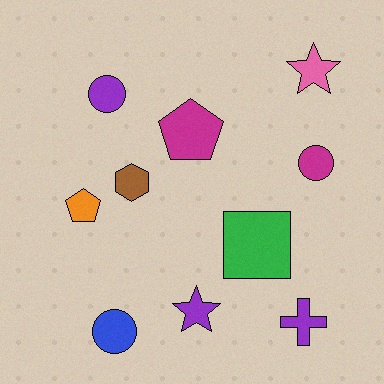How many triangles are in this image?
There are no triangles.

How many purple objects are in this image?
There are 3 purple objects.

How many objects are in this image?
There are 10 objects.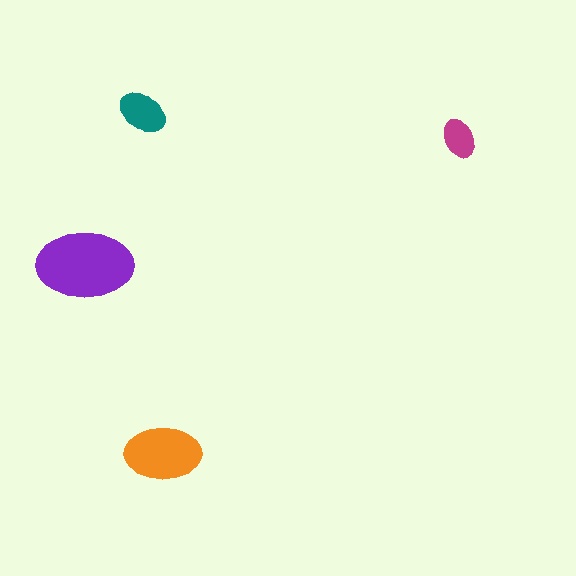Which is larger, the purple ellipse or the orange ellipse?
The purple one.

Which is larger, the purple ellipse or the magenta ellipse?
The purple one.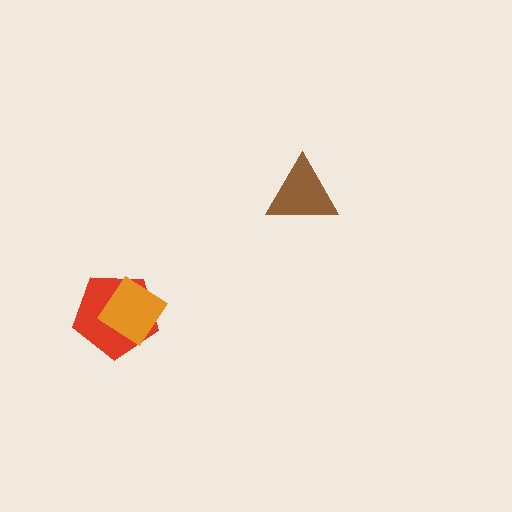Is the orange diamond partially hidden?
No, no other shape covers it.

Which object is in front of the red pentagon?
The orange diamond is in front of the red pentagon.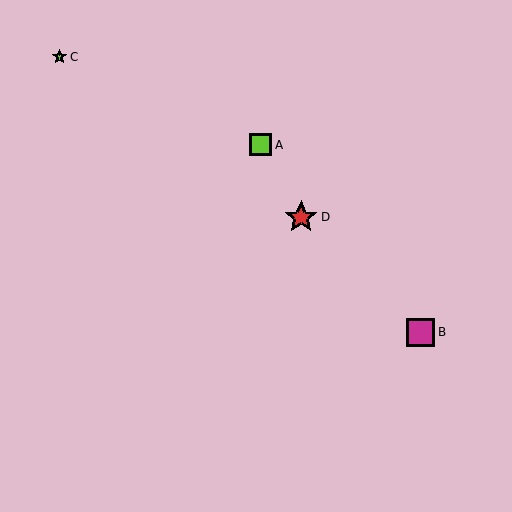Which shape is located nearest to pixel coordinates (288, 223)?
The red star (labeled D) at (301, 217) is nearest to that location.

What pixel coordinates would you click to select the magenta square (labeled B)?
Click at (421, 332) to select the magenta square B.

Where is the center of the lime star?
The center of the lime star is at (60, 57).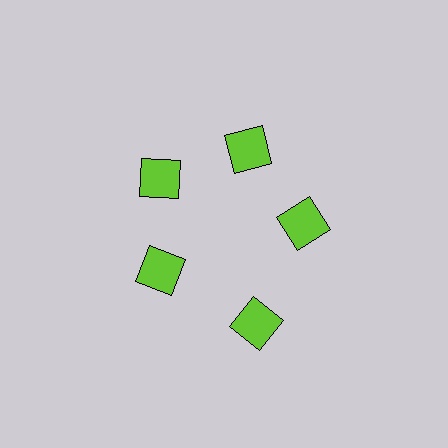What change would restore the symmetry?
The symmetry would be restored by moving it inward, back onto the ring so that all 5 squares sit at equal angles and equal distance from the center.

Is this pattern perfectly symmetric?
No. The 5 lime squares are arranged in a ring, but one element near the 5 o'clock position is pushed outward from the center, breaking the 5-fold rotational symmetry.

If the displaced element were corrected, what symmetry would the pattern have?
It would have 5-fold rotational symmetry — the pattern would map onto itself every 72 degrees.